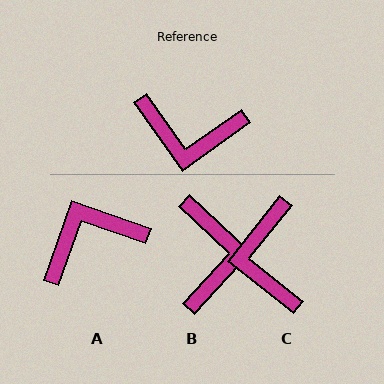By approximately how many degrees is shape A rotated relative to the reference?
Approximately 145 degrees clockwise.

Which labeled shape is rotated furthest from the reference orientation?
A, about 145 degrees away.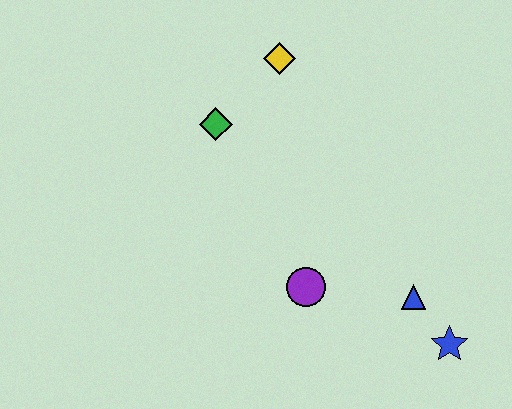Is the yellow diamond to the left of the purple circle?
Yes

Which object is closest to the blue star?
The blue triangle is closest to the blue star.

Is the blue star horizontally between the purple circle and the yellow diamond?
No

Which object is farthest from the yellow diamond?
The blue star is farthest from the yellow diamond.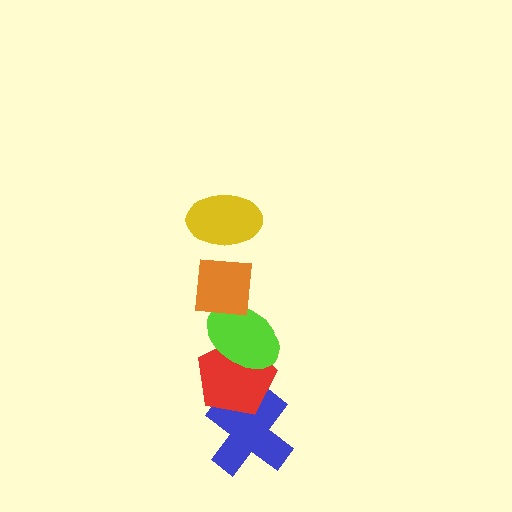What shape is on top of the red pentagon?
The lime ellipse is on top of the red pentagon.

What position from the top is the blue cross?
The blue cross is 5th from the top.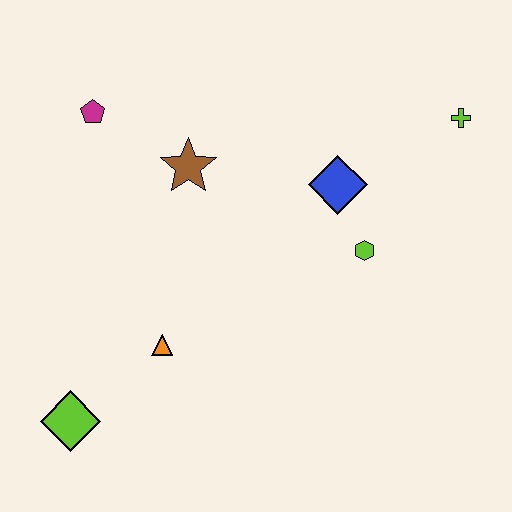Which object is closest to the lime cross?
The blue diamond is closest to the lime cross.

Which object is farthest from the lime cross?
The lime diamond is farthest from the lime cross.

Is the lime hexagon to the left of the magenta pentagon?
No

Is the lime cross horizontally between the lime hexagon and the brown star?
No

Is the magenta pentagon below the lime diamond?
No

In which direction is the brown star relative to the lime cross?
The brown star is to the left of the lime cross.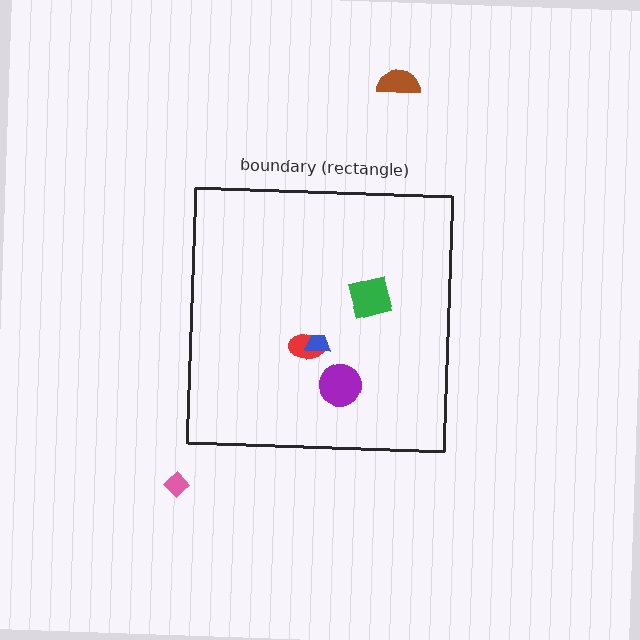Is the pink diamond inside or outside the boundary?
Outside.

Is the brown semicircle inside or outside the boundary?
Outside.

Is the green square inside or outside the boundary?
Inside.